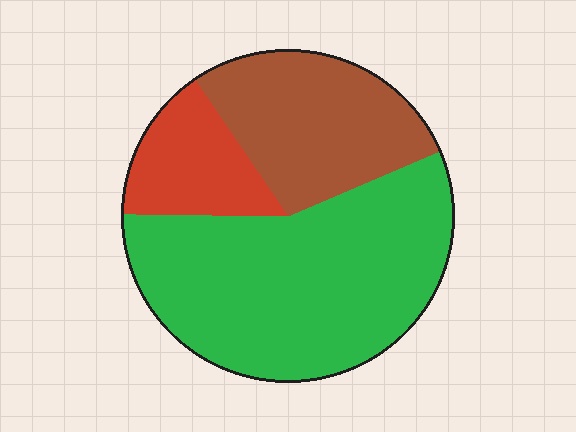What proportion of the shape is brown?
Brown takes up about one quarter (1/4) of the shape.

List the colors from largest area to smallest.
From largest to smallest: green, brown, red.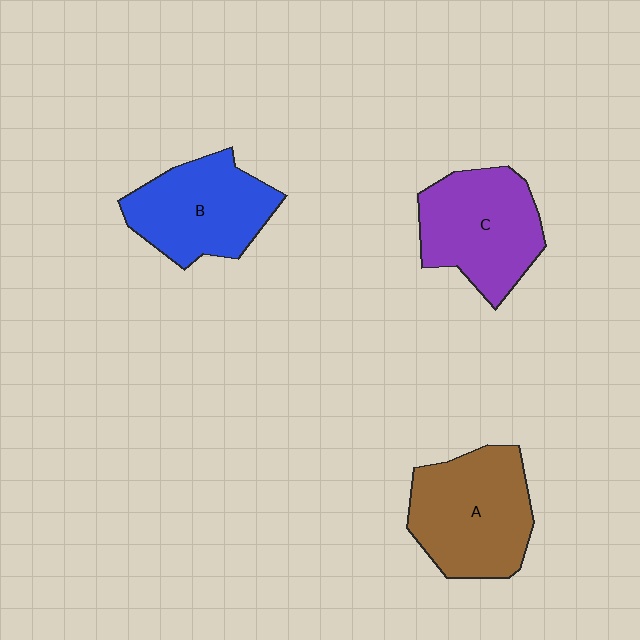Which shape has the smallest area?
Shape B (blue).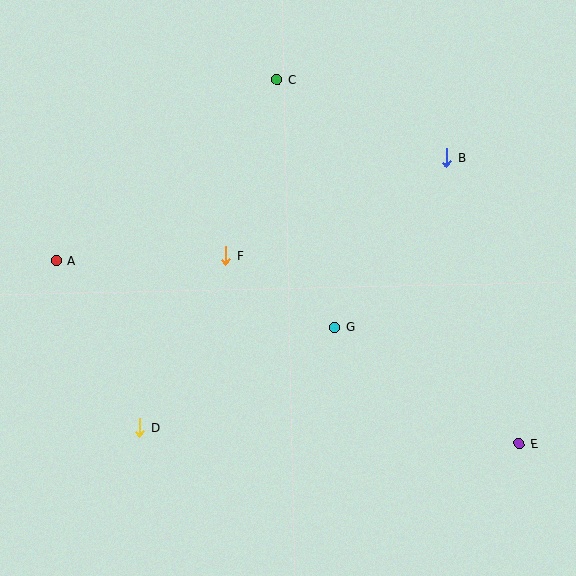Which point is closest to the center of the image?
Point G at (335, 327) is closest to the center.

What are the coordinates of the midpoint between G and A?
The midpoint between G and A is at (196, 294).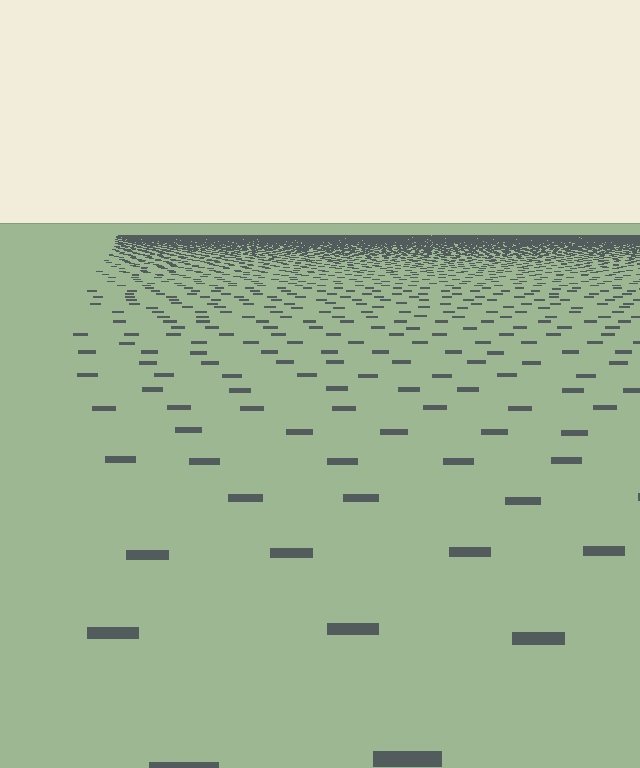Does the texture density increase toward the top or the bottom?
Density increases toward the top.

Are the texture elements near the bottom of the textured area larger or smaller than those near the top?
Larger. Near the bottom, elements are closer to the viewer and appear at a bigger on-screen size.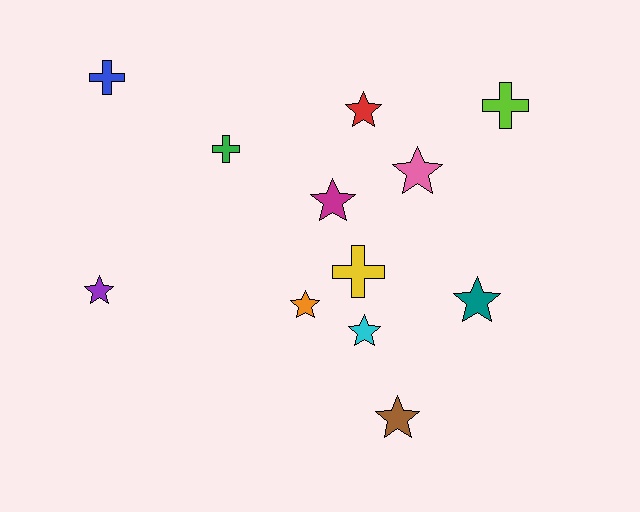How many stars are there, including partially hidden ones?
There are 8 stars.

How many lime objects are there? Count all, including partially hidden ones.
There is 1 lime object.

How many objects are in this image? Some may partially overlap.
There are 12 objects.